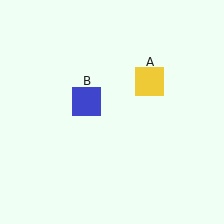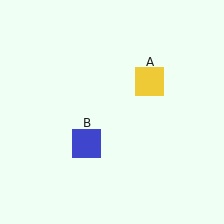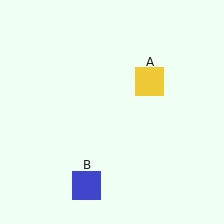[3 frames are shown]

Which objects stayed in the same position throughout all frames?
Yellow square (object A) remained stationary.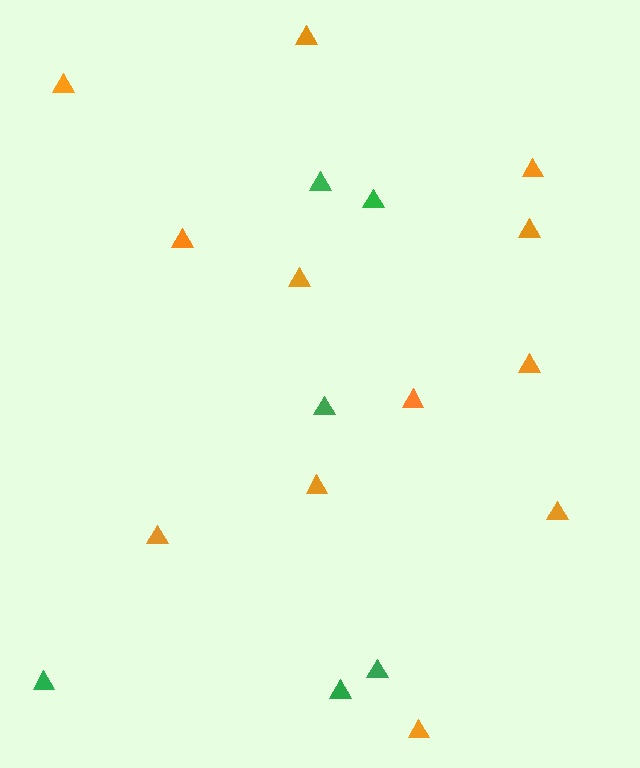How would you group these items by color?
There are 2 groups: one group of orange triangles (12) and one group of green triangles (6).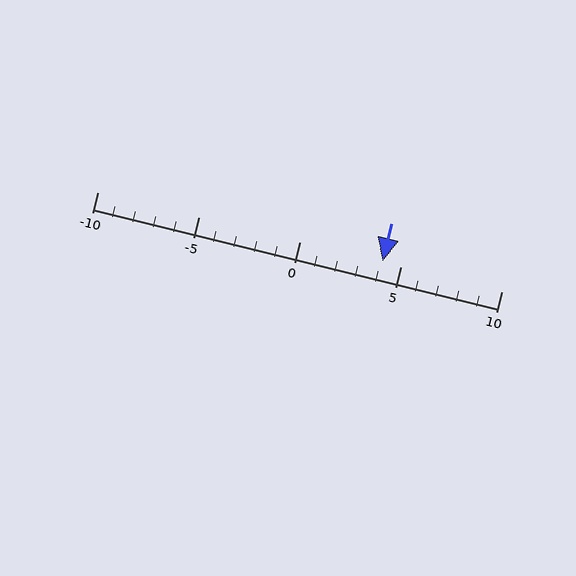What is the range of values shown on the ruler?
The ruler shows values from -10 to 10.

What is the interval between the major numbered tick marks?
The major tick marks are spaced 5 units apart.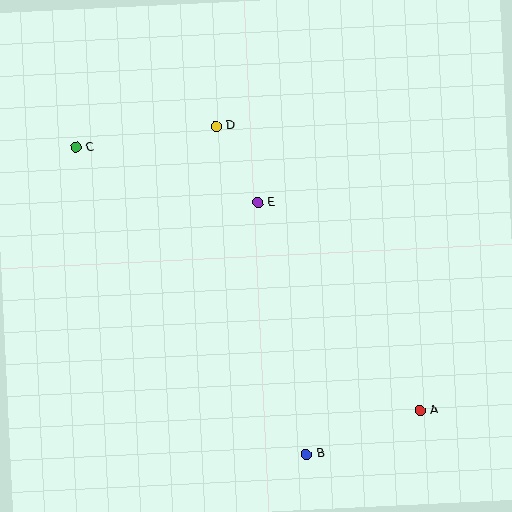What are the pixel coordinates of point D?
Point D is at (216, 126).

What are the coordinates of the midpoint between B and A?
The midpoint between B and A is at (363, 432).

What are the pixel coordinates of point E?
Point E is at (258, 202).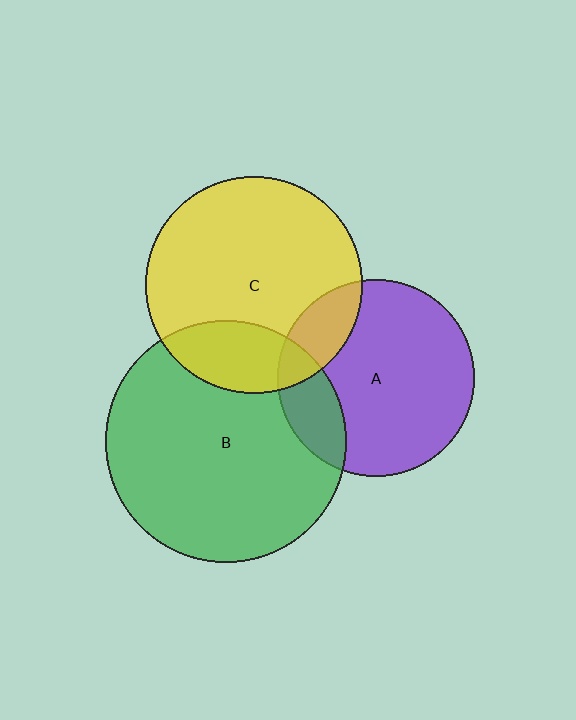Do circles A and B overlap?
Yes.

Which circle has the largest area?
Circle B (green).